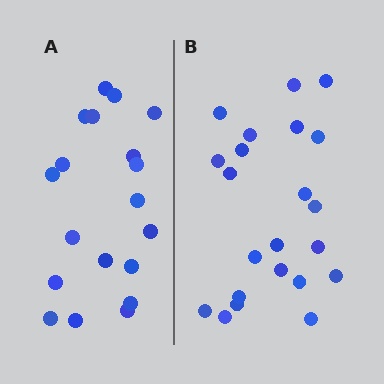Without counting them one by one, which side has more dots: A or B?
Region B (the right region) has more dots.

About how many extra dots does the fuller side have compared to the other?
Region B has just a few more — roughly 2 or 3 more dots than region A.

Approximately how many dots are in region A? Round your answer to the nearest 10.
About 20 dots. (The exact count is 19, which rounds to 20.)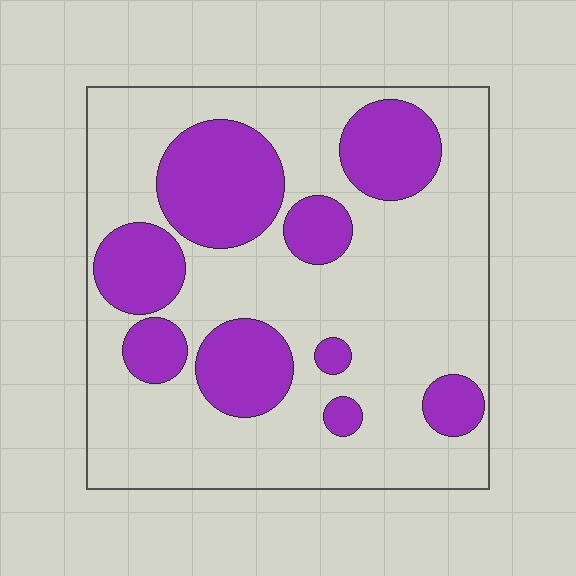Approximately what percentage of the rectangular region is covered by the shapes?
Approximately 30%.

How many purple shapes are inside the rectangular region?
9.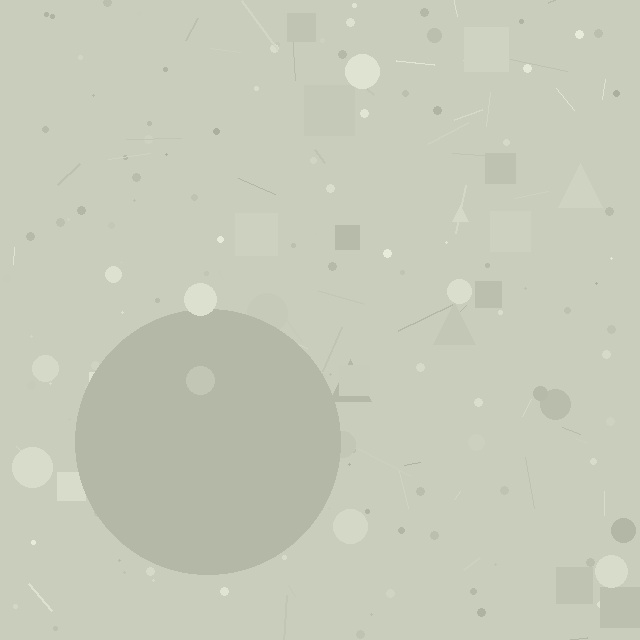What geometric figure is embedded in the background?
A circle is embedded in the background.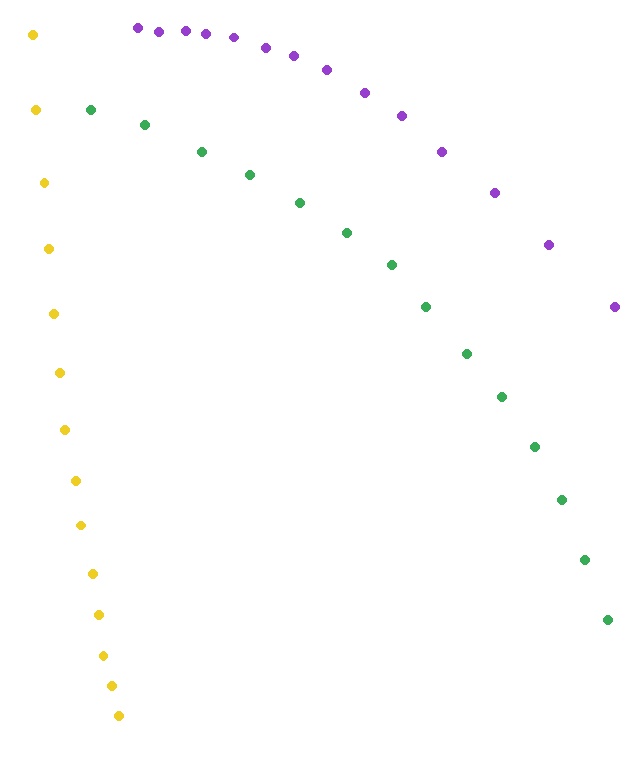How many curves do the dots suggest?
There are 3 distinct paths.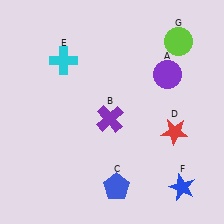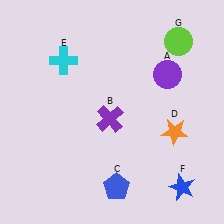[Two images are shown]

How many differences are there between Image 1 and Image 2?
There is 1 difference between the two images.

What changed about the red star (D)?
In Image 1, D is red. In Image 2, it changed to orange.